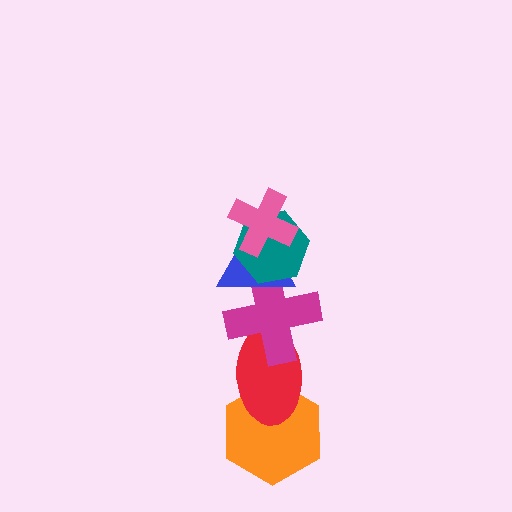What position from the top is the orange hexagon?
The orange hexagon is 6th from the top.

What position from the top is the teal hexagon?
The teal hexagon is 2nd from the top.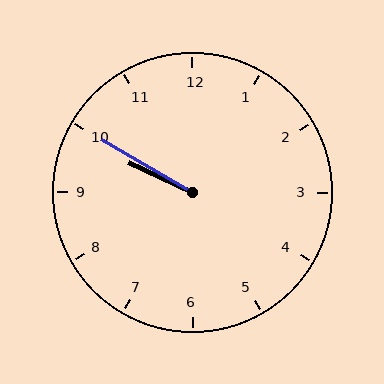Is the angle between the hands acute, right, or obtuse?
It is acute.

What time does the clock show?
9:50.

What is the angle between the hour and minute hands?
Approximately 5 degrees.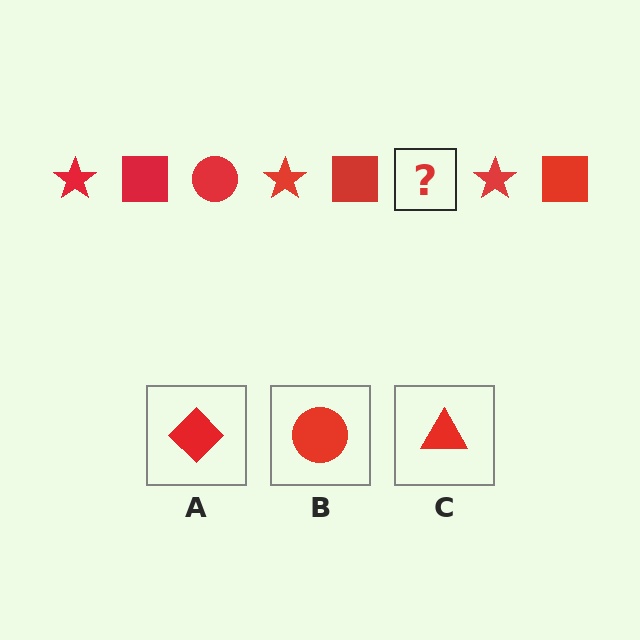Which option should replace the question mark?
Option B.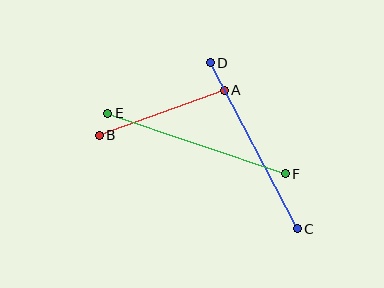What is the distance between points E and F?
The distance is approximately 188 pixels.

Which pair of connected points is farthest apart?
Points E and F are farthest apart.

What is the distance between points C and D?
The distance is approximately 188 pixels.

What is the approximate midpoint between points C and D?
The midpoint is at approximately (254, 146) pixels.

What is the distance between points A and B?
The distance is approximately 132 pixels.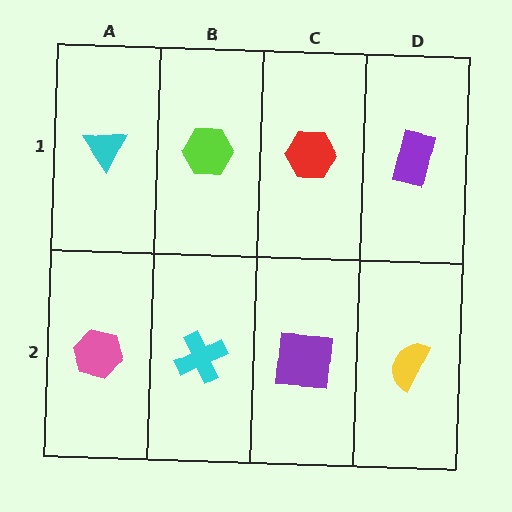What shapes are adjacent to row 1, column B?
A cyan cross (row 2, column B), a cyan triangle (row 1, column A), a red hexagon (row 1, column C).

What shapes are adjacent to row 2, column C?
A red hexagon (row 1, column C), a cyan cross (row 2, column B), a yellow semicircle (row 2, column D).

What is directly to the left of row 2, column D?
A purple square.